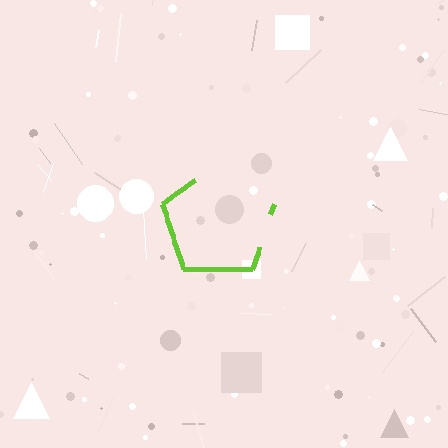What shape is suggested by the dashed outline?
The dashed outline suggests a pentagon.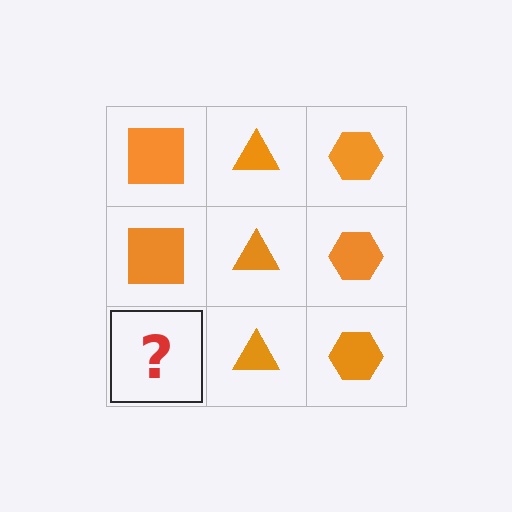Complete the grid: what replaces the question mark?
The question mark should be replaced with an orange square.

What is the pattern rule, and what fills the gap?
The rule is that each column has a consistent shape. The gap should be filled with an orange square.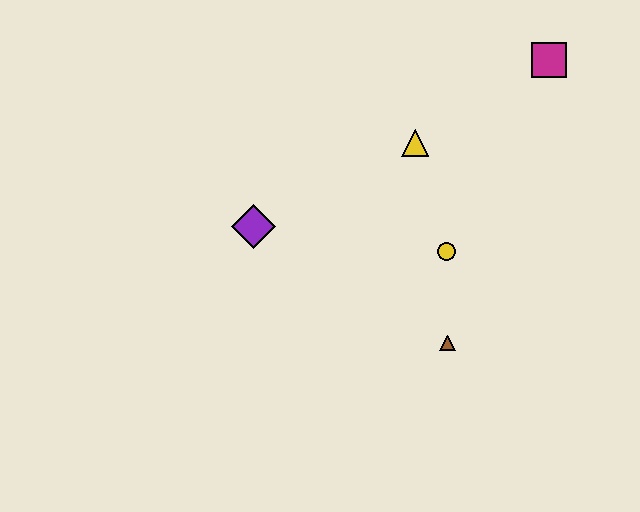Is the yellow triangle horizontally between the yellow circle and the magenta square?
No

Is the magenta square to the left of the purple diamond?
No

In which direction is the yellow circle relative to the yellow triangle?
The yellow circle is below the yellow triangle.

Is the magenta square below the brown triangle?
No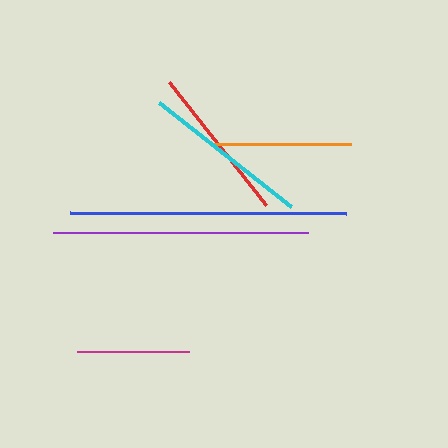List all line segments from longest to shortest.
From longest to shortest: blue, purple, cyan, red, orange, magenta.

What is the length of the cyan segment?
The cyan segment is approximately 168 pixels long.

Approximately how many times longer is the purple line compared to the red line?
The purple line is approximately 1.6 times the length of the red line.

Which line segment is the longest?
The blue line is the longest at approximately 276 pixels.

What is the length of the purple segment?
The purple segment is approximately 255 pixels long.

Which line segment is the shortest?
The magenta line is the shortest at approximately 111 pixels.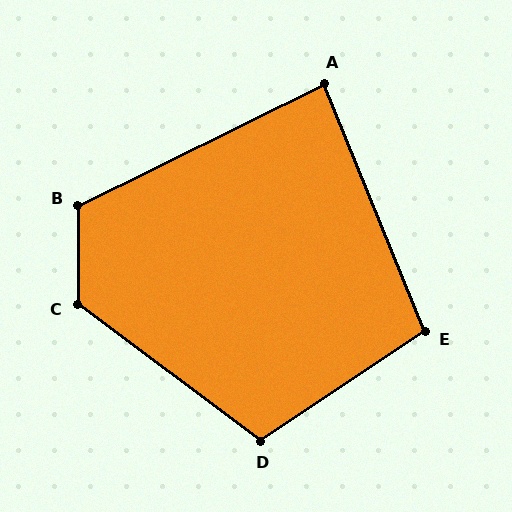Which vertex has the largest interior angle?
C, at approximately 126 degrees.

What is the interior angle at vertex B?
Approximately 117 degrees (obtuse).